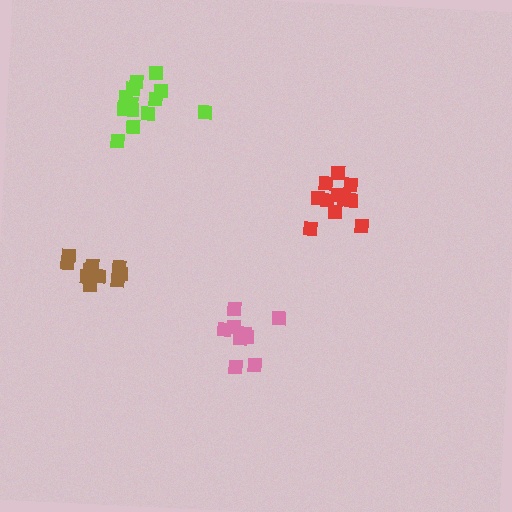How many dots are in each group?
Group 1: 12 dots, Group 2: 9 dots, Group 3: 13 dots, Group 4: 10 dots (44 total).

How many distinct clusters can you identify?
There are 4 distinct clusters.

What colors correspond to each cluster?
The clusters are colored: red, pink, lime, brown.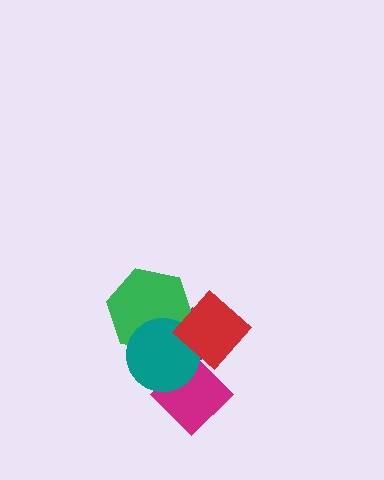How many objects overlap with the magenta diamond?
3 objects overlap with the magenta diamond.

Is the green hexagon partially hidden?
Yes, it is partially covered by another shape.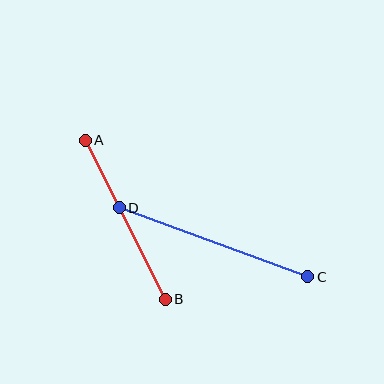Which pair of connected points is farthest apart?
Points C and D are farthest apart.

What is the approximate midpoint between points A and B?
The midpoint is at approximately (125, 220) pixels.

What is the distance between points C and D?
The distance is approximately 200 pixels.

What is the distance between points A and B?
The distance is approximately 178 pixels.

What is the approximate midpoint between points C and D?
The midpoint is at approximately (213, 242) pixels.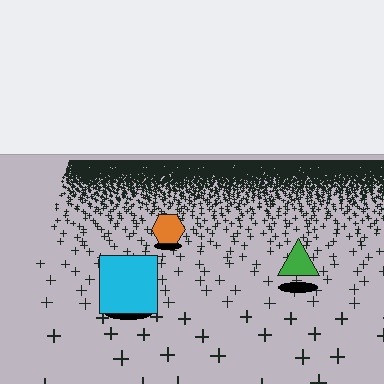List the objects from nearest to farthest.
From nearest to farthest: the cyan square, the green triangle, the orange hexagon.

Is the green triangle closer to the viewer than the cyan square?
No. The cyan square is closer — you can tell from the texture gradient: the ground texture is coarser near it.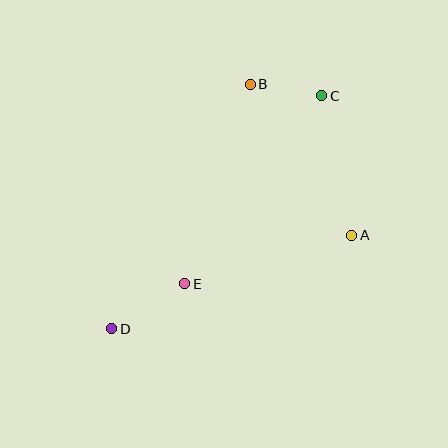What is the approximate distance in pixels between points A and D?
The distance between A and D is approximately 257 pixels.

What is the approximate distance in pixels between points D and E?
The distance between D and E is approximately 86 pixels.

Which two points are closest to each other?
Points B and C are closest to each other.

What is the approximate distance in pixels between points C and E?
The distance between C and E is approximately 233 pixels.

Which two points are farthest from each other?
Points C and D are farthest from each other.